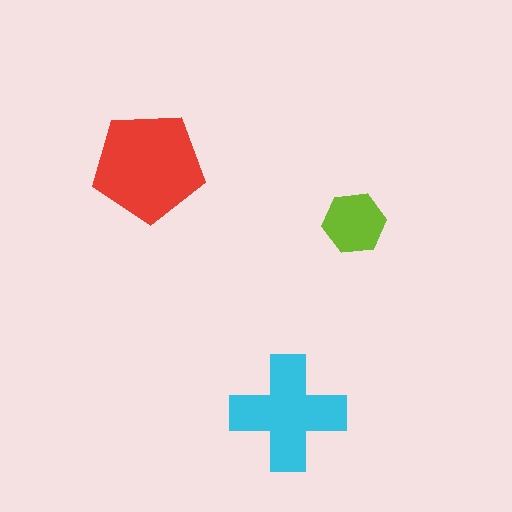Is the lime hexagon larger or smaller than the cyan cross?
Smaller.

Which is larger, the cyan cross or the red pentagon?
The red pentagon.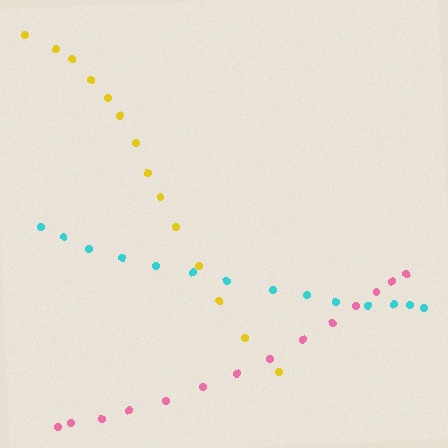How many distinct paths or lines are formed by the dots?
There are 3 distinct paths.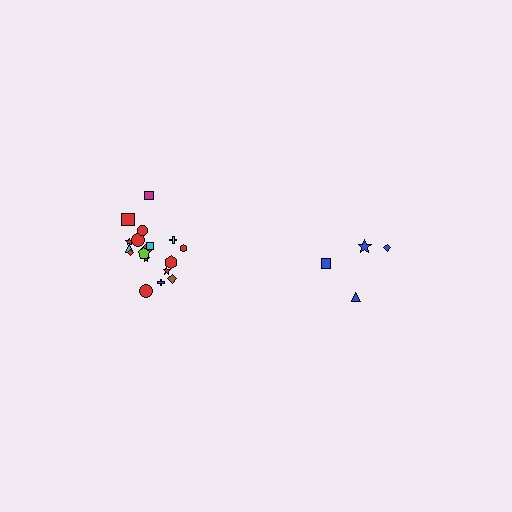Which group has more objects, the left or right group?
The left group.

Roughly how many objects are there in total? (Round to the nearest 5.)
Roughly 20 objects in total.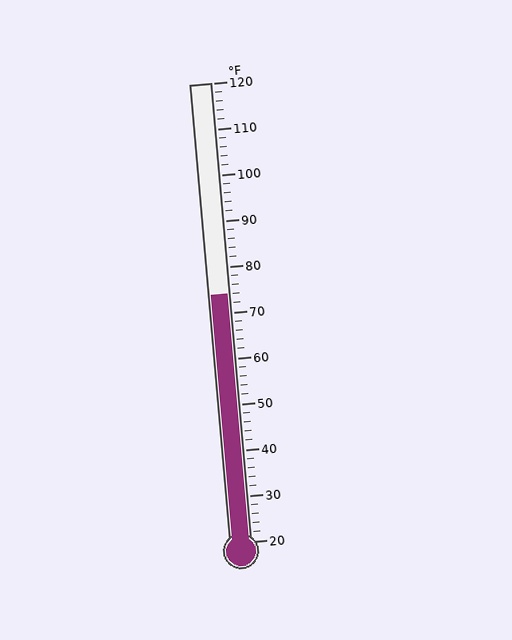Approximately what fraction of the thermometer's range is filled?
The thermometer is filled to approximately 55% of its range.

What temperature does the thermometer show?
The thermometer shows approximately 74°F.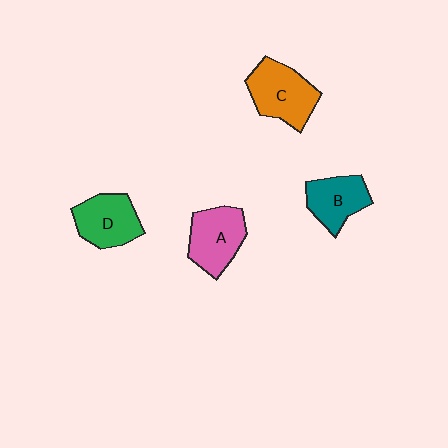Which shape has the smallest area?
Shape B (teal).